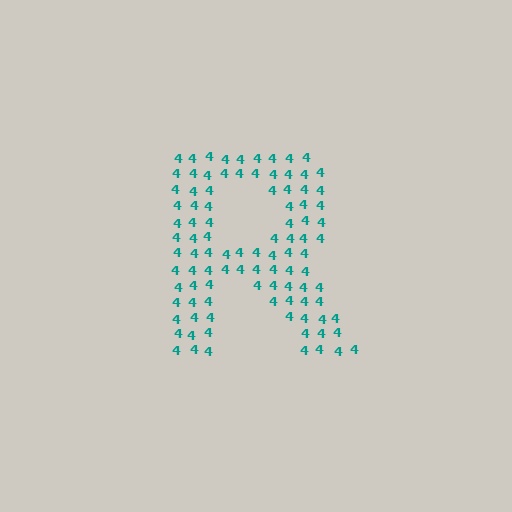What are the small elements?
The small elements are digit 4's.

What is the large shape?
The large shape is the letter R.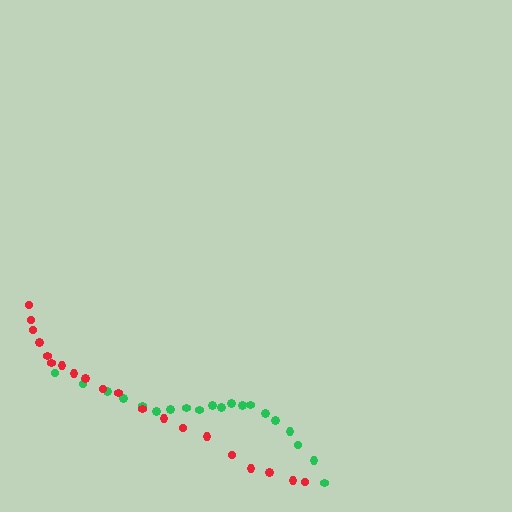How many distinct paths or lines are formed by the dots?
There are 2 distinct paths.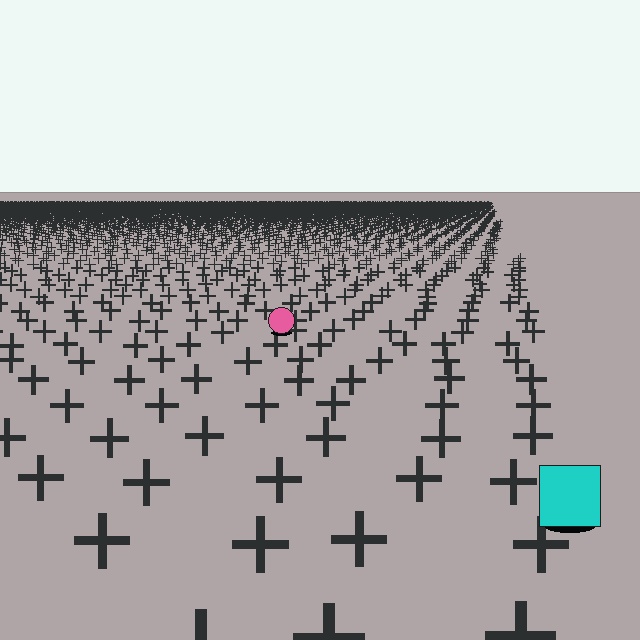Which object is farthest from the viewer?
The pink circle is farthest from the viewer. It appears smaller and the ground texture around it is denser.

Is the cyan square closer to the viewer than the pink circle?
Yes. The cyan square is closer — you can tell from the texture gradient: the ground texture is coarser near it.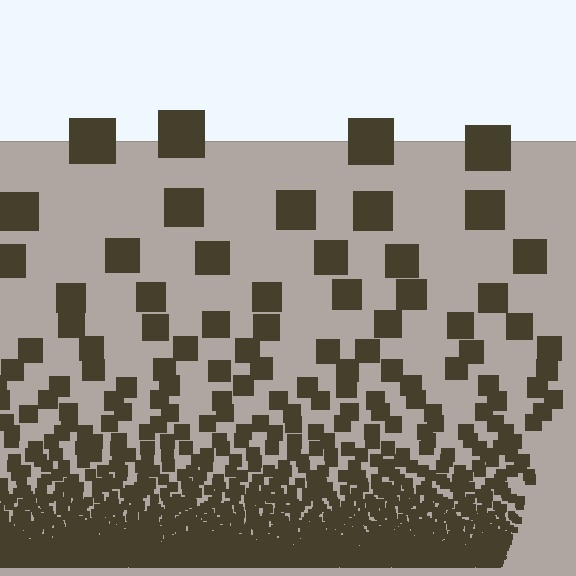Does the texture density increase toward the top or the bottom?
Density increases toward the bottom.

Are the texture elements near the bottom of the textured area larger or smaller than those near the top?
Smaller. The gradient is inverted — elements near the bottom are smaller and denser.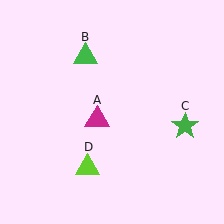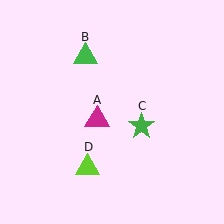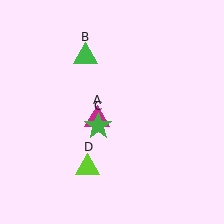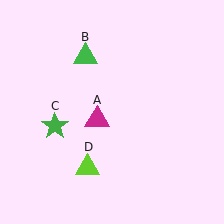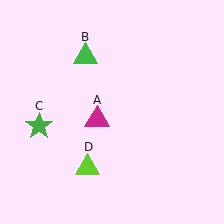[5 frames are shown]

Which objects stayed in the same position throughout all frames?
Magenta triangle (object A) and green triangle (object B) and lime triangle (object D) remained stationary.